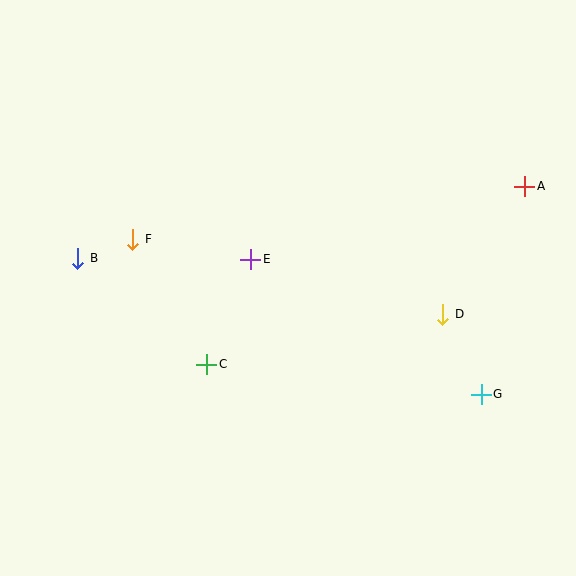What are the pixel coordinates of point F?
Point F is at (133, 239).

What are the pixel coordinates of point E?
Point E is at (251, 259).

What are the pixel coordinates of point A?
Point A is at (525, 186).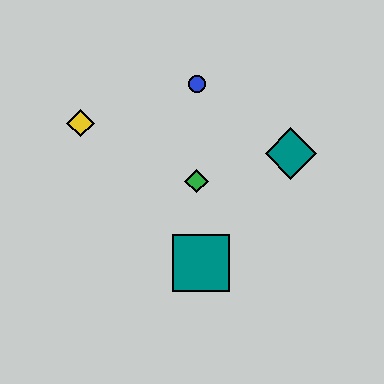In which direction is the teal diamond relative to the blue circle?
The teal diamond is to the right of the blue circle.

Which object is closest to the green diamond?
The teal square is closest to the green diamond.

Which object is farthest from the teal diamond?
The yellow diamond is farthest from the teal diamond.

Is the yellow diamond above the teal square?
Yes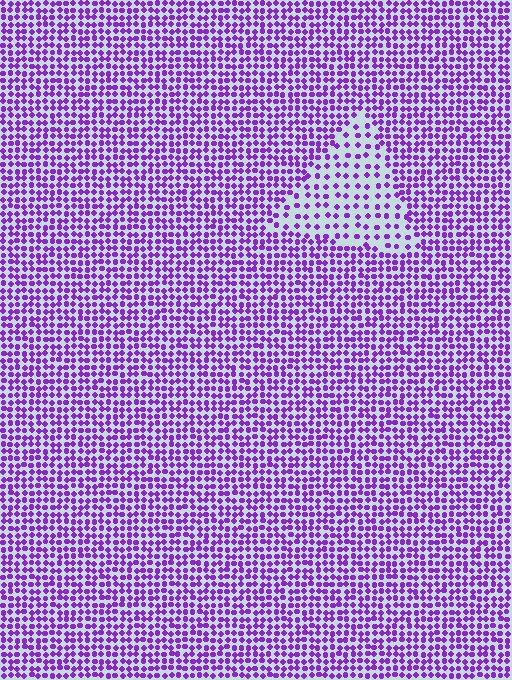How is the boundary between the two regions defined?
The boundary is defined by a change in element density (approximately 2.1x ratio). All elements are the same color, size, and shape.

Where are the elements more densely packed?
The elements are more densely packed outside the triangle boundary.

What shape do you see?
I see a triangle.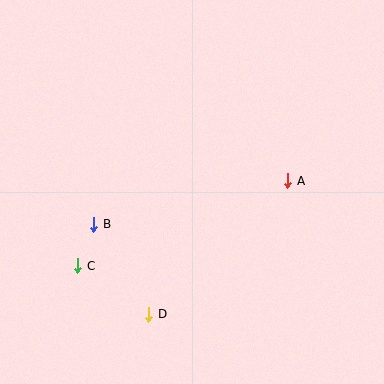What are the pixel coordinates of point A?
Point A is at (288, 181).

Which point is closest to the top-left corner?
Point B is closest to the top-left corner.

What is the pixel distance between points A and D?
The distance between A and D is 192 pixels.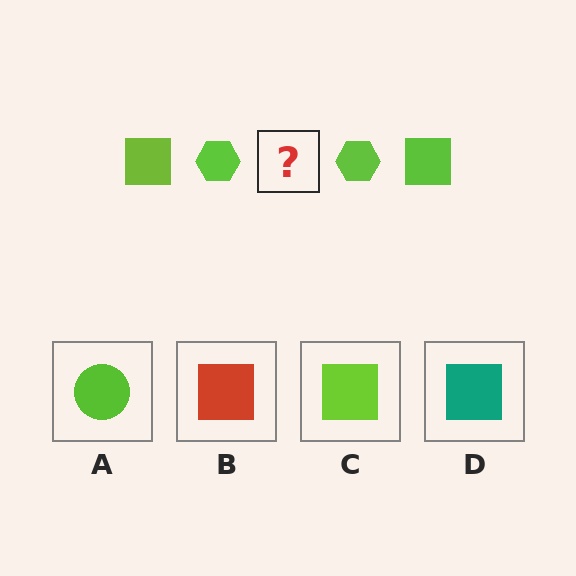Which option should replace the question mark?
Option C.